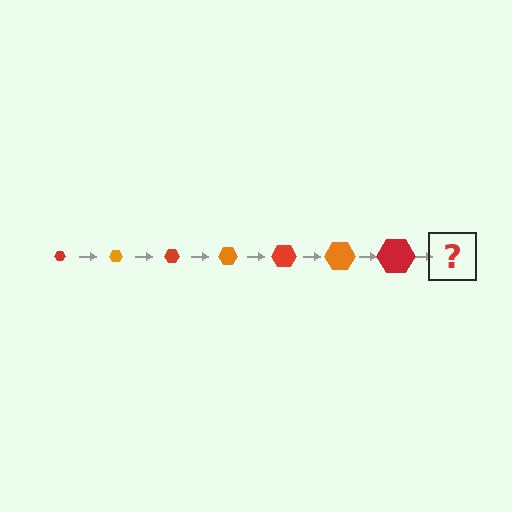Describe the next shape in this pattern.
It should be an orange hexagon, larger than the previous one.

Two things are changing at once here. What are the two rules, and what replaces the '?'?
The two rules are that the hexagon grows larger each step and the color cycles through red and orange. The '?' should be an orange hexagon, larger than the previous one.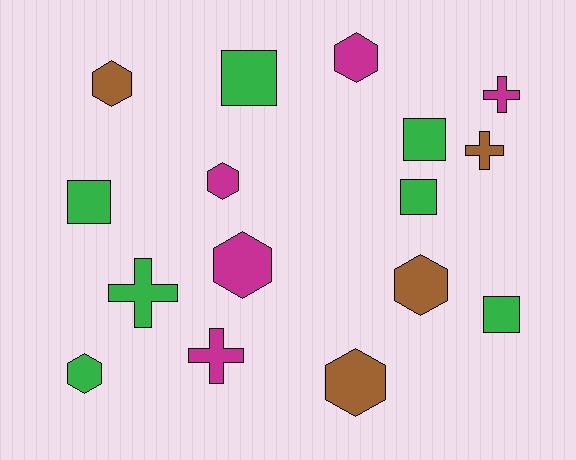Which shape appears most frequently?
Hexagon, with 7 objects.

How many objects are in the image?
There are 16 objects.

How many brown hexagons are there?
There are 3 brown hexagons.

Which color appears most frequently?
Green, with 7 objects.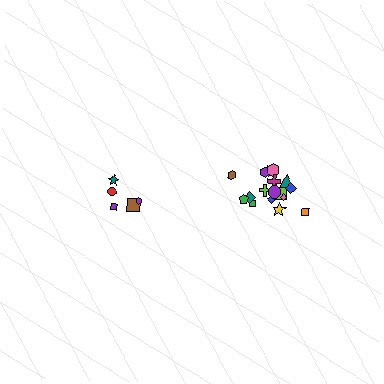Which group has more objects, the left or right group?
The right group.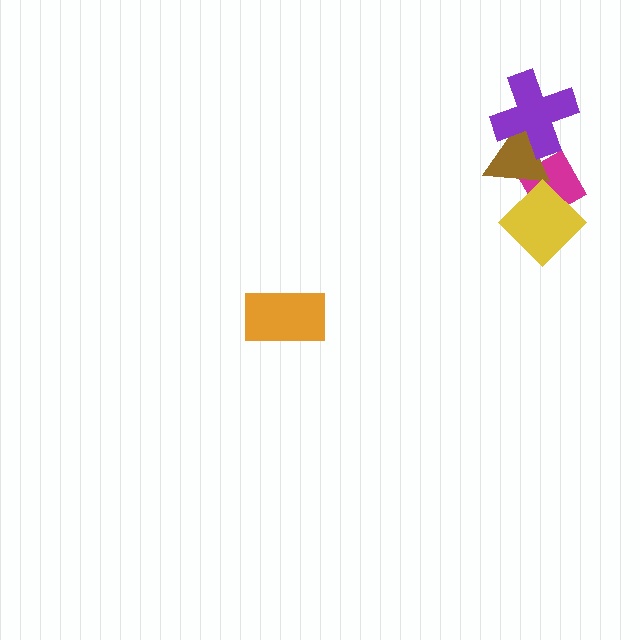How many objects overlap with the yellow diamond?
2 objects overlap with the yellow diamond.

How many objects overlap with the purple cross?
1 object overlaps with the purple cross.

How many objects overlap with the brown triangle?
3 objects overlap with the brown triangle.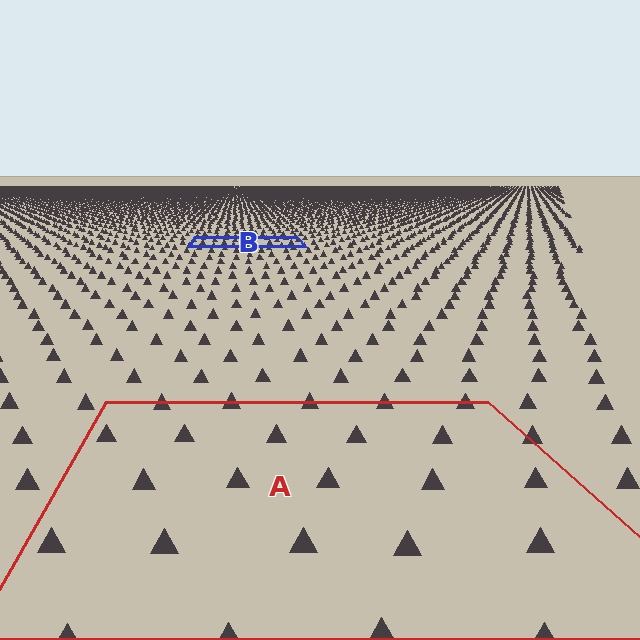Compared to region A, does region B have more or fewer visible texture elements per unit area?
Region B has more texture elements per unit area — they are packed more densely because it is farther away.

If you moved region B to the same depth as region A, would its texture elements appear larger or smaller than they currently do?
They would appear larger. At a closer depth, the same texture elements are projected at a bigger on-screen size.